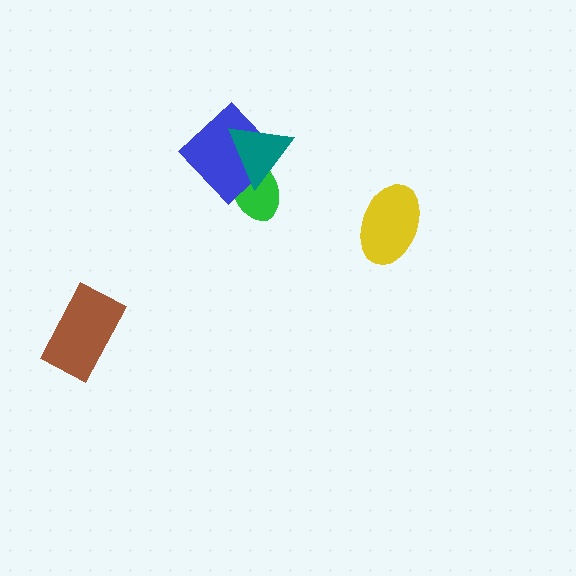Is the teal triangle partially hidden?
No, no other shape covers it.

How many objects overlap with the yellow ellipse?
0 objects overlap with the yellow ellipse.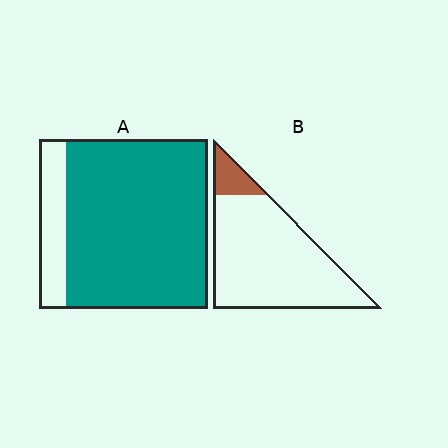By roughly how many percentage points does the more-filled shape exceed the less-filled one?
By roughly 75 percentage points (A over B).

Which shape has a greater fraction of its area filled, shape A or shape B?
Shape A.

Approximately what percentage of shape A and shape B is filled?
A is approximately 85% and B is approximately 10%.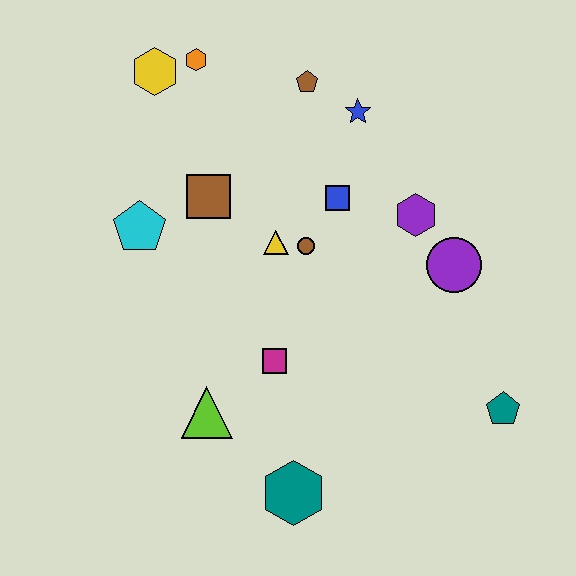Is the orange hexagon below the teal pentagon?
No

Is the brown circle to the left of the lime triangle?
No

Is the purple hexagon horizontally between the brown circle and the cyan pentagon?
No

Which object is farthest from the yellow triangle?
The teal pentagon is farthest from the yellow triangle.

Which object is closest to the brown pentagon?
The blue star is closest to the brown pentagon.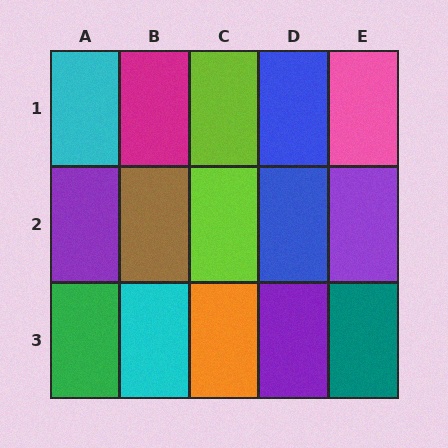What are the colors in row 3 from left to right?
Green, cyan, orange, purple, teal.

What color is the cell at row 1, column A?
Cyan.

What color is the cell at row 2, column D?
Blue.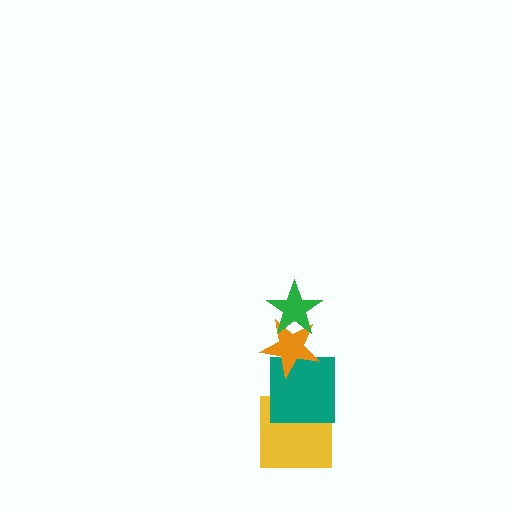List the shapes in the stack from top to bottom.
From top to bottom: the green star, the orange star, the teal square, the yellow square.